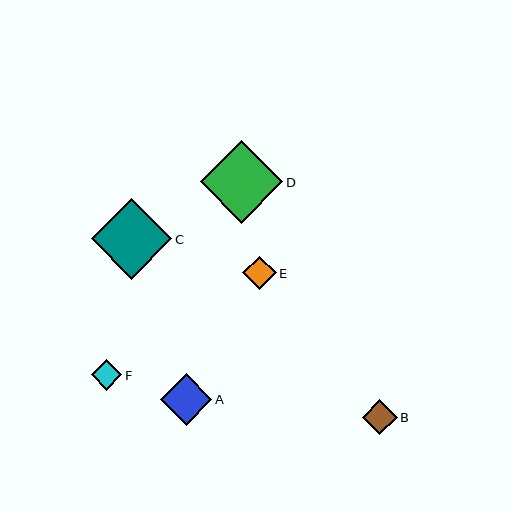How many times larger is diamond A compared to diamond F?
Diamond A is approximately 1.7 times the size of diamond F.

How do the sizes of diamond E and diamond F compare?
Diamond E and diamond F are approximately the same size.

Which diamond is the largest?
Diamond D is the largest with a size of approximately 82 pixels.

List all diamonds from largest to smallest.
From largest to smallest: D, C, A, B, E, F.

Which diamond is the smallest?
Diamond F is the smallest with a size of approximately 30 pixels.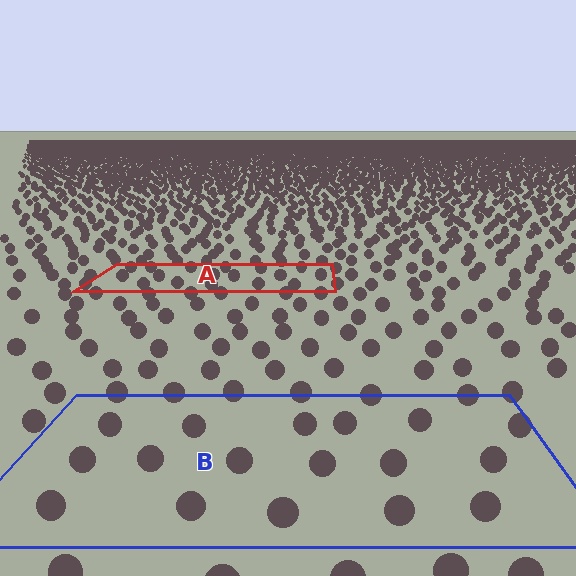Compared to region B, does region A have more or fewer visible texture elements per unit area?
Region A has more texture elements per unit area — they are packed more densely because it is farther away.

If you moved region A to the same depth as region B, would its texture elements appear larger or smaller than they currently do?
They would appear larger. At a closer depth, the same texture elements are projected at a bigger on-screen size.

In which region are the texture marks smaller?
The texture marks are smaller in region A, because it is farther away.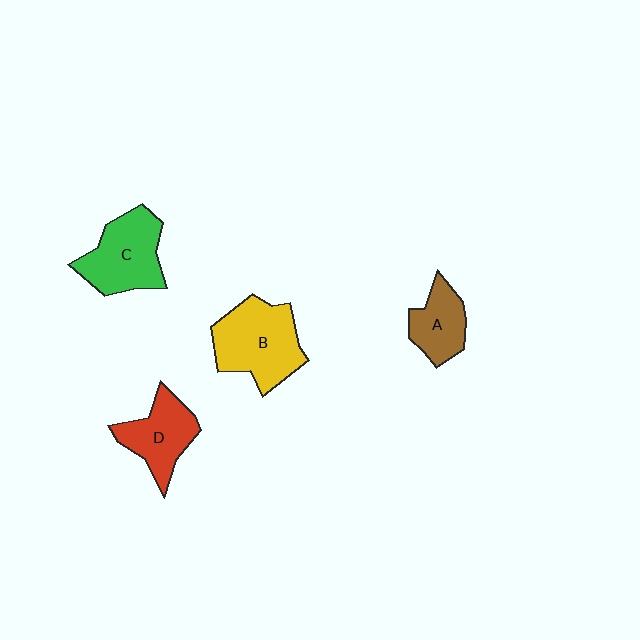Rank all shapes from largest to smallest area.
From largest to smallest: B (yellow), C (green), D (red), A (brown).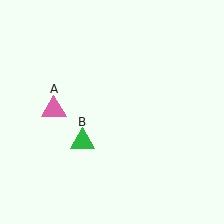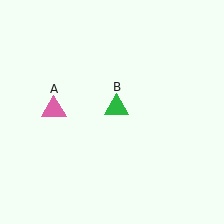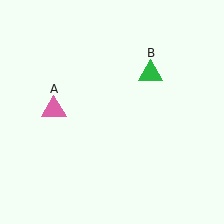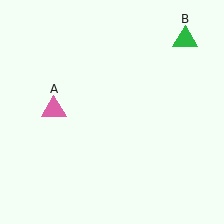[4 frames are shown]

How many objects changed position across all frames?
1 object changed position: green triangle (object B).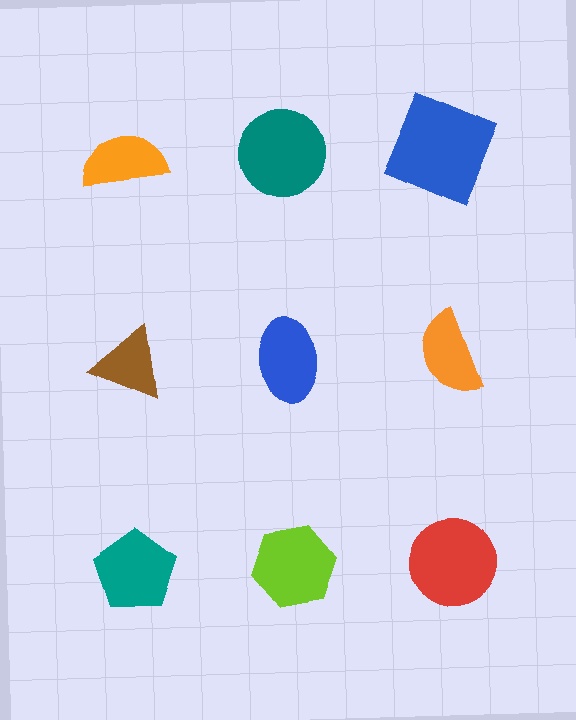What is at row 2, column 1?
A brown triangle.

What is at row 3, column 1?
A teal pentagon.